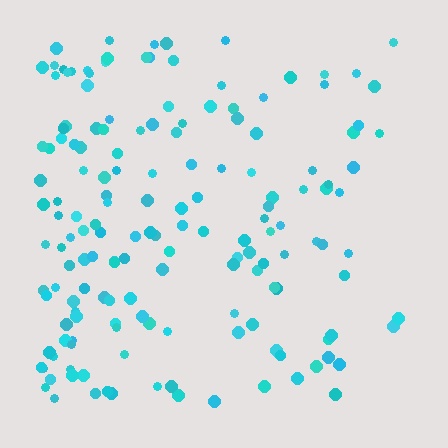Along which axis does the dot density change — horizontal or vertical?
Horizontal.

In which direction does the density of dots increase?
From right to left, with the left side densest.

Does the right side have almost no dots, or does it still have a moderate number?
Still a moderate number, just noticeably fewer than the left.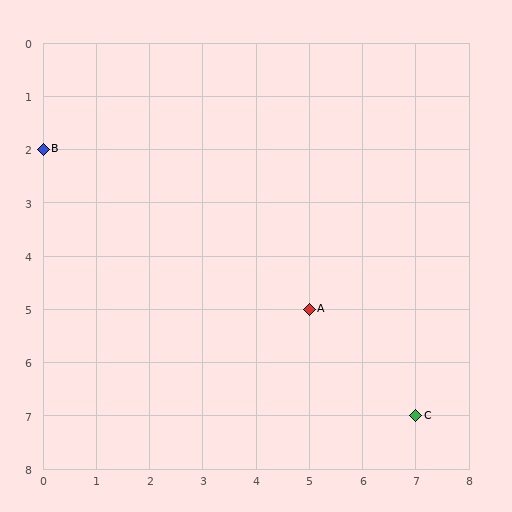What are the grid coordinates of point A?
Point A is at grid coordinates (5, 5).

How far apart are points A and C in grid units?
Points A and C are 2 columns and 2 rows apart (about 2.8 grid units diagonally).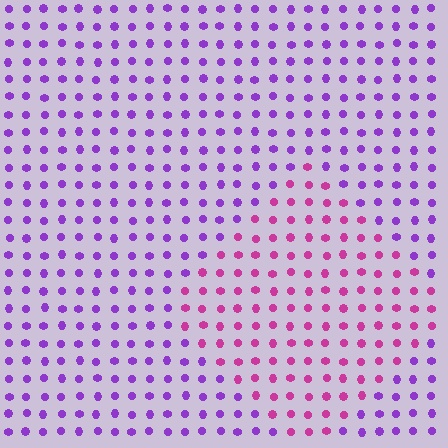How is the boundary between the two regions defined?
The boundary is defined purely by a slight shift in hue (about 43 degrees). Spacing, size, and orientation are identical on both sides.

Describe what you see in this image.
The image is filled with small purple elements in a uniform arrangement. A diamond-shaped region is visible where the elements are tinted to a slightly different hue, forming a subtle color boundary.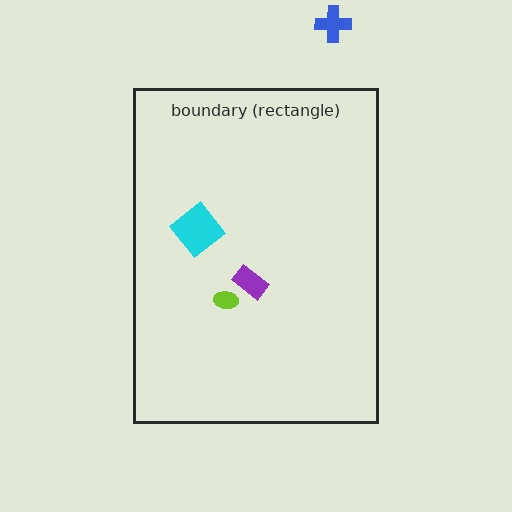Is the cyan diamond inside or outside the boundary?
Inside.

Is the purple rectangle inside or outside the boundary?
Inside.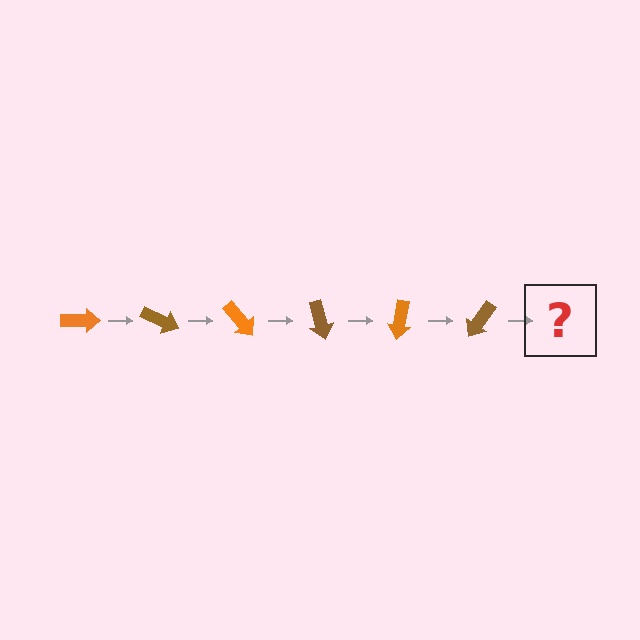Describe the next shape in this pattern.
It should be an orange arrow, rotated 150 degrees from the start.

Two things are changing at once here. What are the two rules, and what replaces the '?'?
The two rules are that it rotates 25 degrees each step and the color cycles through orange and brown. The '?' should be an orange arrow, rotated 150 degrees from the start.